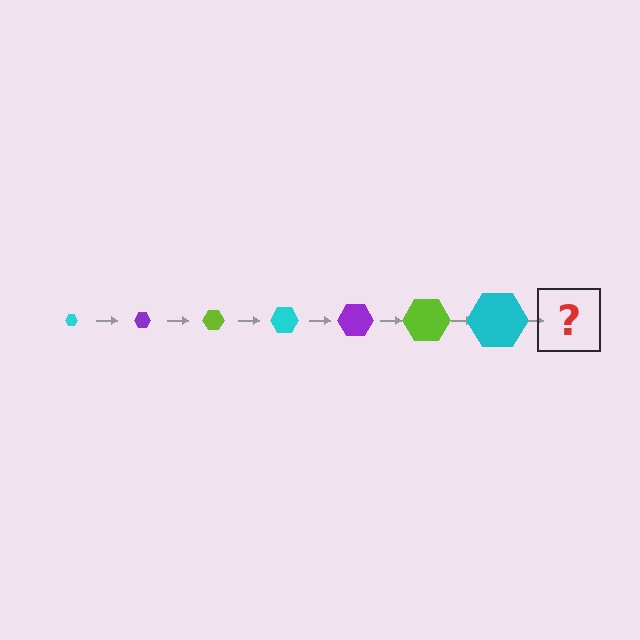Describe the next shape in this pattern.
It should be a purple hexagon, larger than the previous one.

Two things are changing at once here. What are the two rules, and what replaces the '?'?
The two rules are that the hexagon grows larger each step and the color cycles through cyan, purple, and lime. The '?' should be a purple hexagon, larger than the previous one.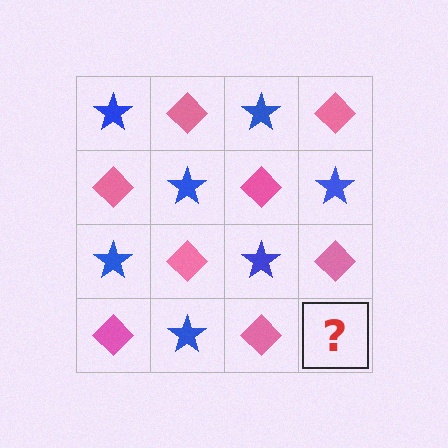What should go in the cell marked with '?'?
The missing cell should contain a blue star.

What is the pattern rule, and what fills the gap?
The rule is that it alternates blue star and pink diamond in a checkerboard pattern. The gap should be filled with a blue star.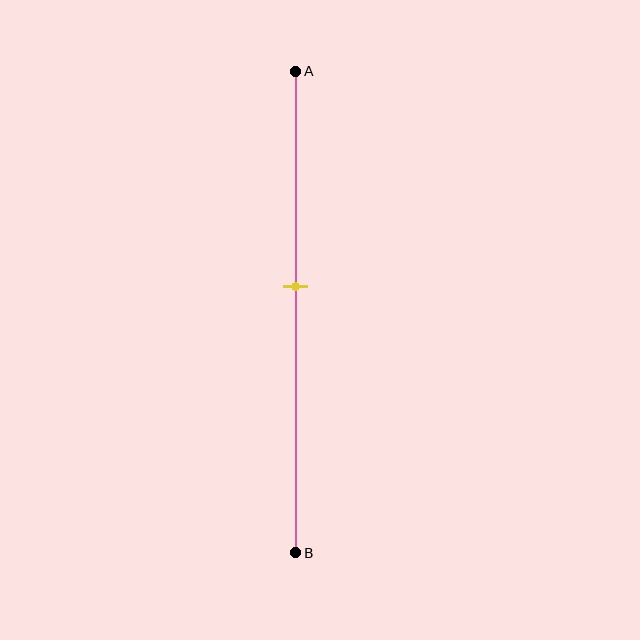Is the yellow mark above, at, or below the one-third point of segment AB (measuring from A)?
The yellow mark is below the one-third point of segment AB.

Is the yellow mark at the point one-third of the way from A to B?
No, the mark is at about 45% from A, not at the 33% one-third point.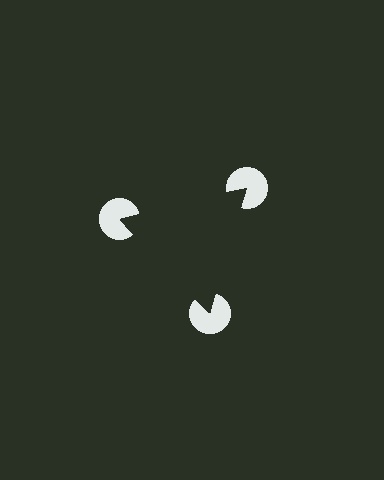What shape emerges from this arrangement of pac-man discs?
An illusory triangle — its edges are inferred from the aligned wedge cuts in the pac-man discs, not physically drawn.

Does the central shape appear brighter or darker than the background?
It typically appears slightly darker than the background, even though no actual brightness change is drawn.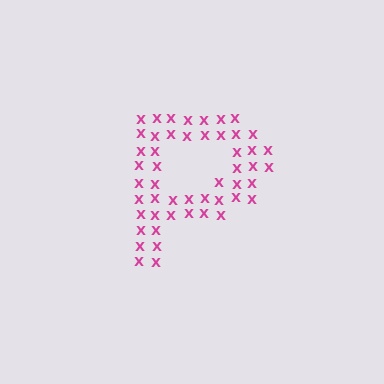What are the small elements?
The small elements are letter X's.